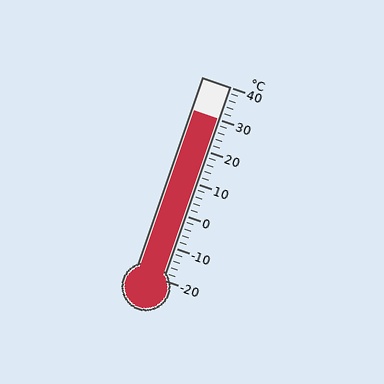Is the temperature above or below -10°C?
The temperature is above -10°C.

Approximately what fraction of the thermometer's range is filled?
The thermometer is filled to approximately 85% of its range.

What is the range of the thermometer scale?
The thermometer scale ranges from -20°C to 40°C.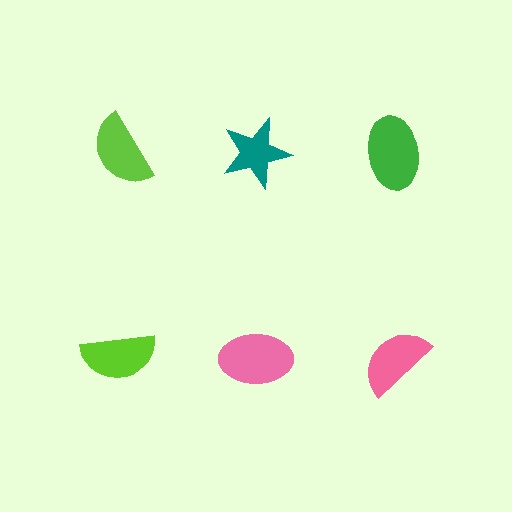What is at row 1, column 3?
A green ellipse.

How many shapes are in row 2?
3 shapes.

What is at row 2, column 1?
A lime semicircle.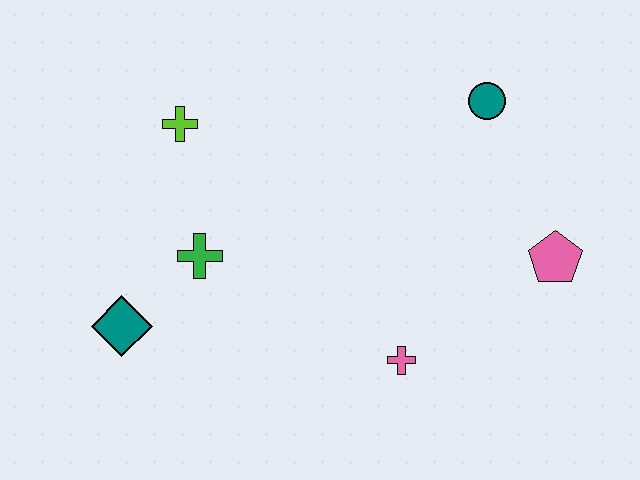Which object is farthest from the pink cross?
The lime cross is farthest from the pink cross.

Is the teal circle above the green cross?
Yes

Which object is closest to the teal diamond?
The green cross is closest to the teal diamond.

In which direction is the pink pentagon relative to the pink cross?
The pink pentagon is to the right of the pink cross.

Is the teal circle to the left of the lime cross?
No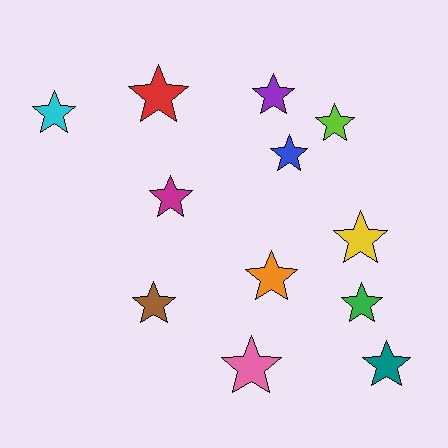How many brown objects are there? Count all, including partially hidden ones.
There is 1 brown object.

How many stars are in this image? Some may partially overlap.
There are 12 stars.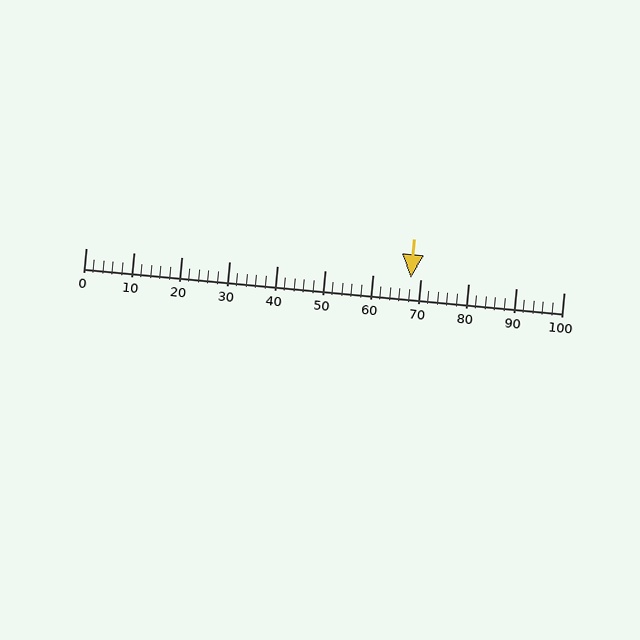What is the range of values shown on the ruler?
The ruler shows values from 0 to 100.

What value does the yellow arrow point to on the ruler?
The yellow arrow points to approximately 68.